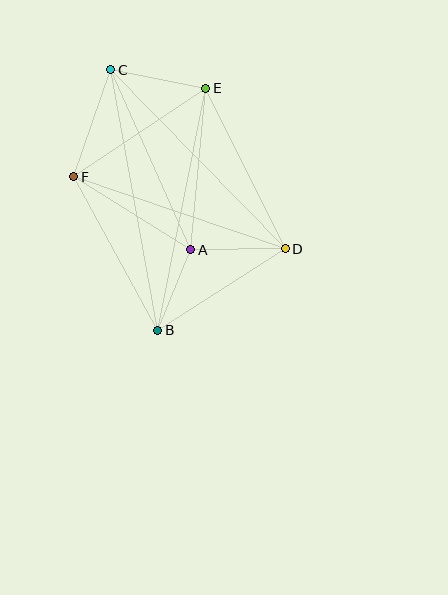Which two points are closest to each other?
Points A and B are closest to each other.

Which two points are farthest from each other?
Points B and C are farthest from each other.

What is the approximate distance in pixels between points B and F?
The distance between B and F is approximately 175 pixels.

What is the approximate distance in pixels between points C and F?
The distance between C and F is approximately 113 pixels.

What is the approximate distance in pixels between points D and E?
The distance between D and E is approximately 179 pixels.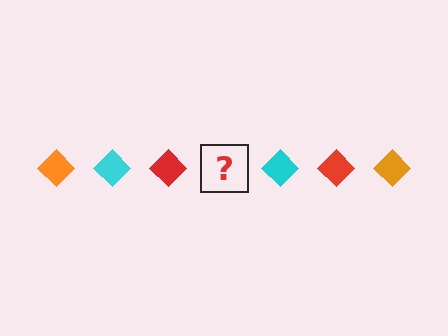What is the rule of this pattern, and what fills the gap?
The rule is that the pattern cycles through orange, cyan, red diamonds. The gap should be filled with an orange diamond.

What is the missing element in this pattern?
The missing element is an orange diamond.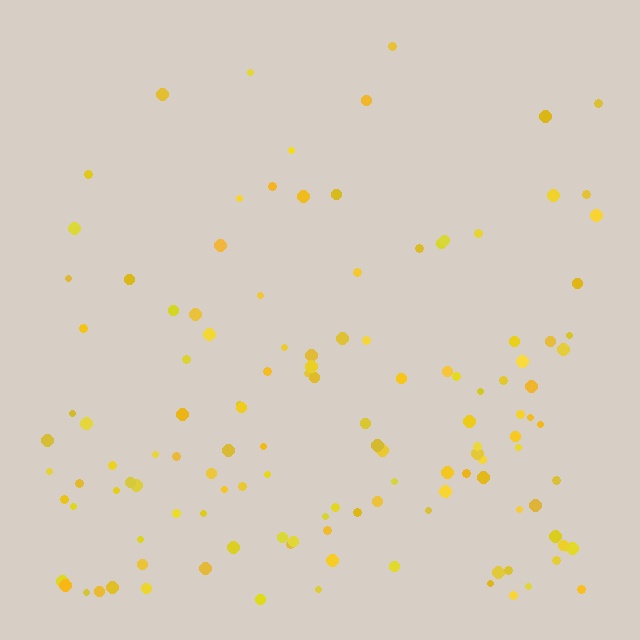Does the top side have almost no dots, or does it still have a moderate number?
Still a moderate number, just noticeably fewer than the bottom.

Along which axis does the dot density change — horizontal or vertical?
Vertical.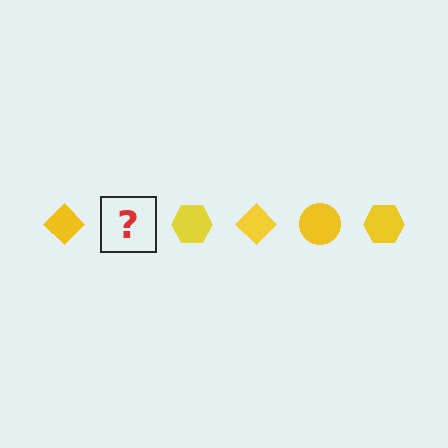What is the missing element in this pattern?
The missing element is a yellow circle.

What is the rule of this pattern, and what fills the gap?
The rule is that the pattern cycles through diamond, circle, hexagon shapes in yellow. The gap should be filled with a yellow circle.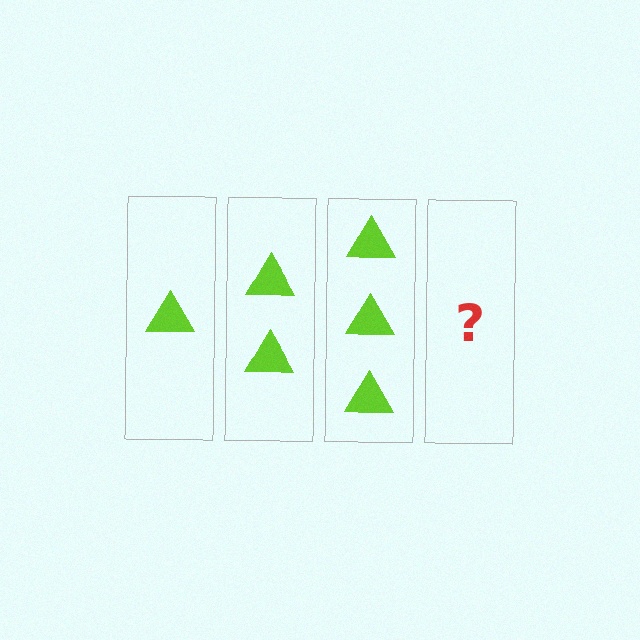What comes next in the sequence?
The next element should be 4 triangles.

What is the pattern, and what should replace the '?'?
The pattern is that each step adds one more triangle. The '?' should be 4 triangles.